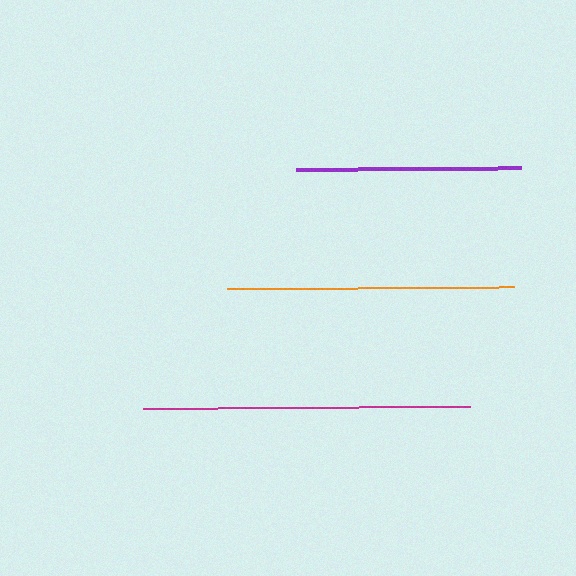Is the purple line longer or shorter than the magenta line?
The magenta line is longer than the purple line.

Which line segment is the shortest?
The purple line is the shortest at approximately 225 pixels.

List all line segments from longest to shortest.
From longest to shortest: magenta, orange, purple.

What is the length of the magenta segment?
The magenta segment is approximately 327 pixels long.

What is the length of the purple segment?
The purple segment is approximately 225 pixels long.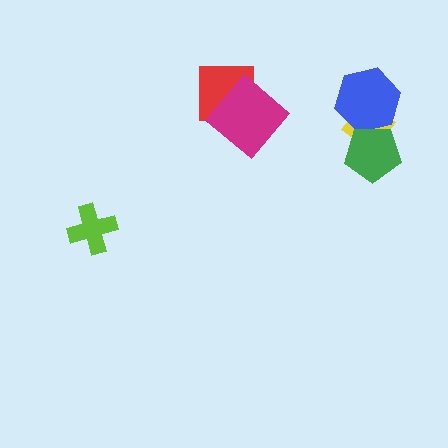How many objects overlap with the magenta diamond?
1 object overlaps with the magenta diamond.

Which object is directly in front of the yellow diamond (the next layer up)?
The blue hexagon is directly in front of the yellow diamond.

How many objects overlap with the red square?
1 object overlaps with the red square.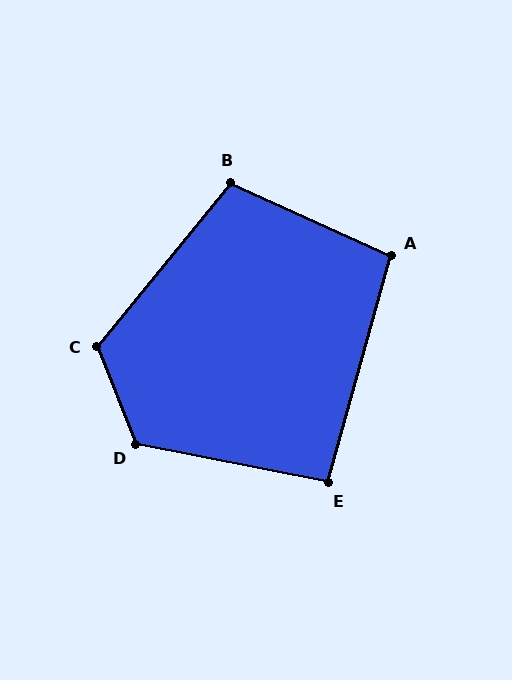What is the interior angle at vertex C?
Approximately 119 degrees (obtuse).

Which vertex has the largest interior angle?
D, at approximately 123 degrees.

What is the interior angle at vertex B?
Approximately 105 degrees (obtuse).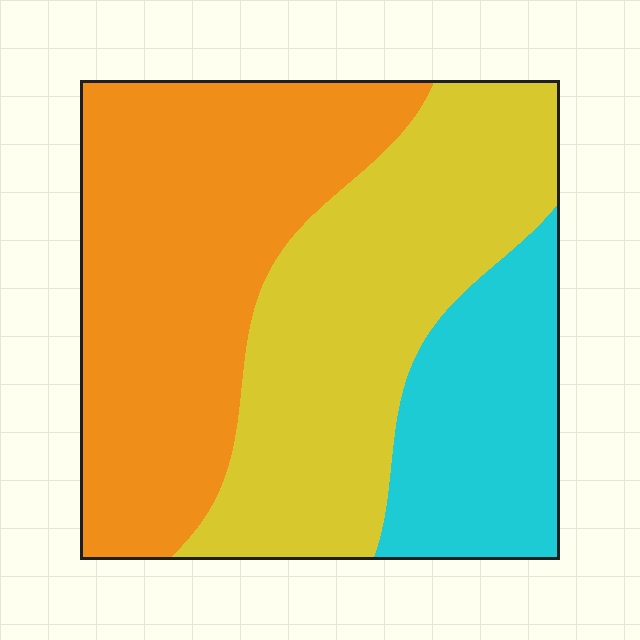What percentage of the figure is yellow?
Yellow covers roughly 40% of the figure.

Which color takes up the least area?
Cyan, at roughly 20%.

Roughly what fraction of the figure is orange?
Orange takes up between a quarter and a half of the figure.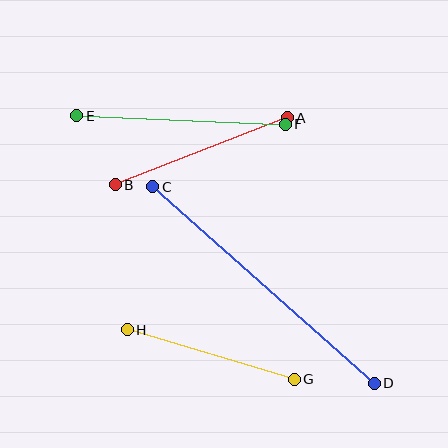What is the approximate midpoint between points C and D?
The midpoint is at approximately (263, 285) pixels.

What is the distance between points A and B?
The distance is approximately 185 pixels.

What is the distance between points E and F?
The distance is approximately 209 pixels.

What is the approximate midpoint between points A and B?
The midpoint is at approximately (201, 151) pixels.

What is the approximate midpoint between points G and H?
The midpoint is at approximately (211, 355) pixels.